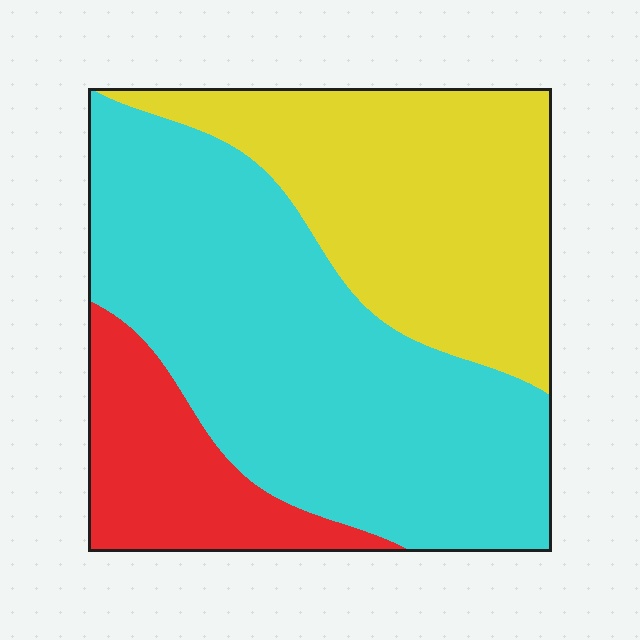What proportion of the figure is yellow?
Yellow takes up between a sixth and a third of the figure.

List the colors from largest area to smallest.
From largest to smallest: cyan, yellow, red.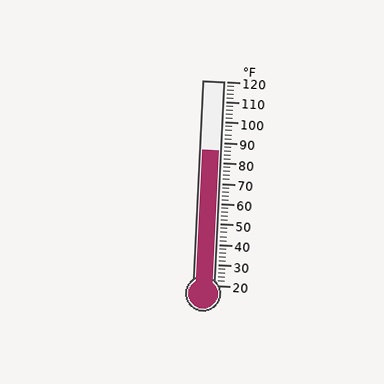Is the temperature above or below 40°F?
The temperature is above 40°F.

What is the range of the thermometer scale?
The thermometer scale ranges from 20°F to 120°F.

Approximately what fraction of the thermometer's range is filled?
The thermometer is filled to approximately 65% of its range.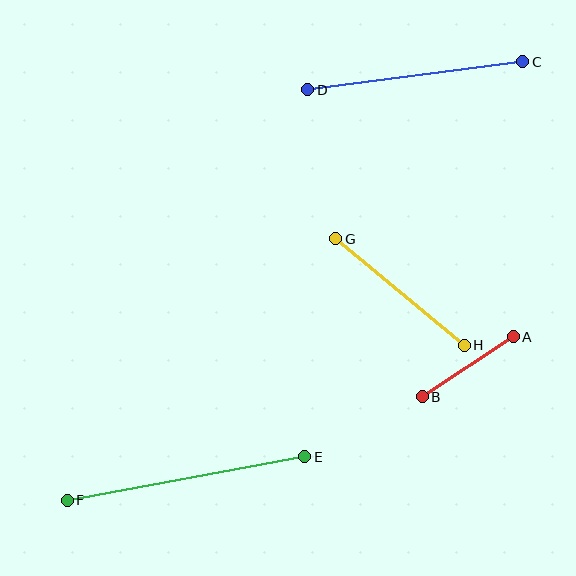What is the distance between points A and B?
The distance is approximately 109 pixels.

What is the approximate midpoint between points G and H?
The midpoint is at approximately (400, 292) pixels.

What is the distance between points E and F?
The distance is approximately 242 pixels.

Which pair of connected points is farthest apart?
Points E and F are farthest apart.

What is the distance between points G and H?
The distance is approximately 167 pixels.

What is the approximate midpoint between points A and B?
The midpoint is at approximately (468, 367) pixels.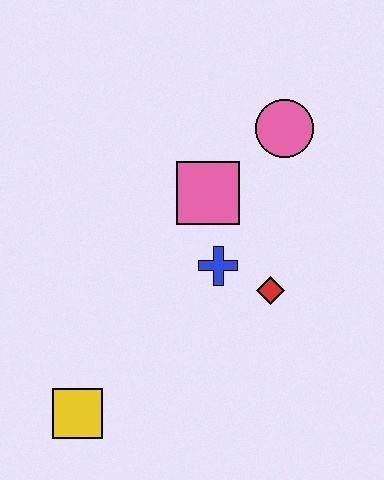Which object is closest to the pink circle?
The pink square is closest to the pink circle.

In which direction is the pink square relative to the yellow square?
The pink square is above the yellow square.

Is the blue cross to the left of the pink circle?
Yes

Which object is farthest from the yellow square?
The pink circle is farthest from the yellow square.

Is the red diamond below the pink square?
Yes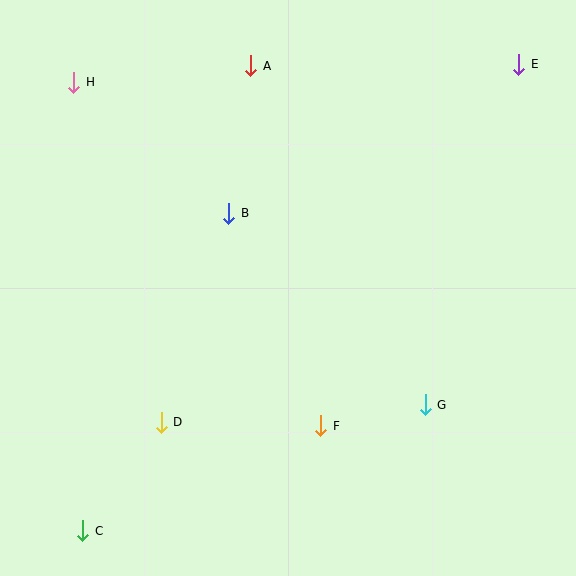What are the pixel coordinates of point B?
Point B is at (229, 213).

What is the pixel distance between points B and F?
The distance between B and F is 232 pixels.